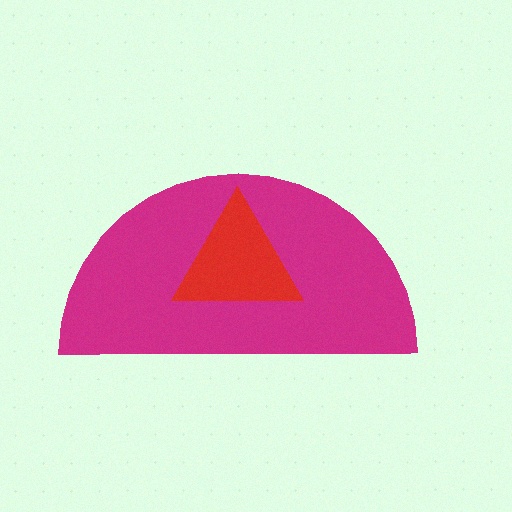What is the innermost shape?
The red triangle.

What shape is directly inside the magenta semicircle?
The red triangle.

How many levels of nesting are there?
2.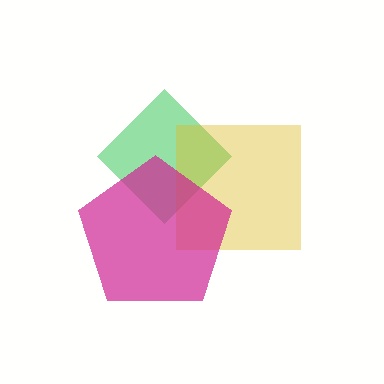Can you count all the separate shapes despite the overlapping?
Yes, there are 3 separate shapes.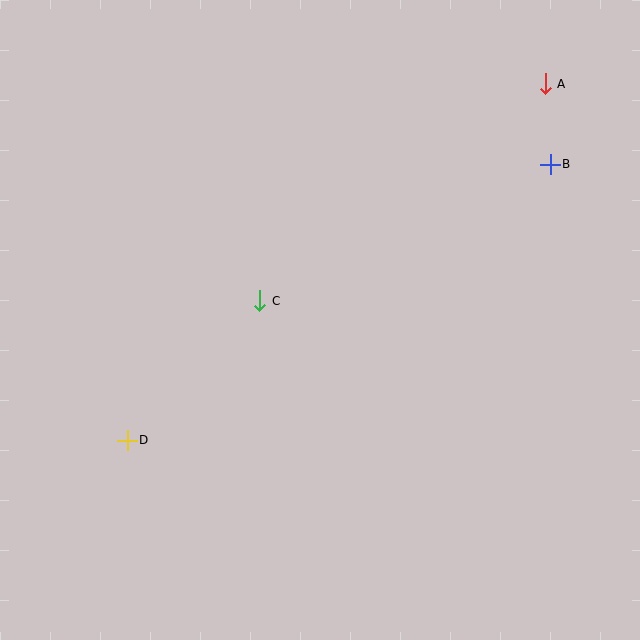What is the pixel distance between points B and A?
The distance between B and A is 81 pixels.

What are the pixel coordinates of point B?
Point B is at (550, 164).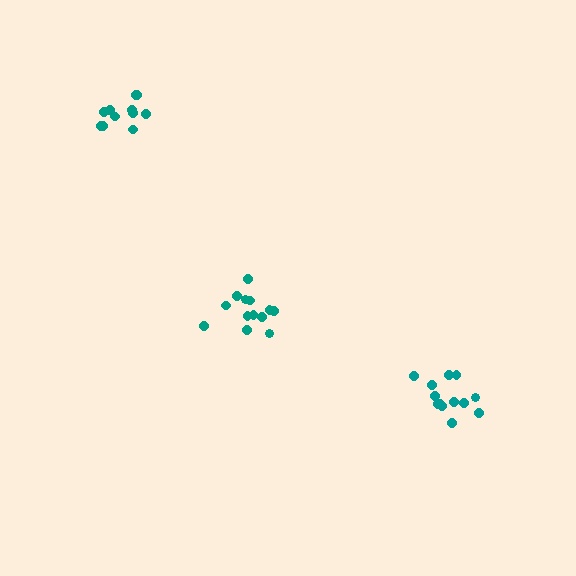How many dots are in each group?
Group 1: 13 dots, Group 2: 13 dots, Group 3: 11 dots (37 total).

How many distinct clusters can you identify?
There are 3 distinct clusters.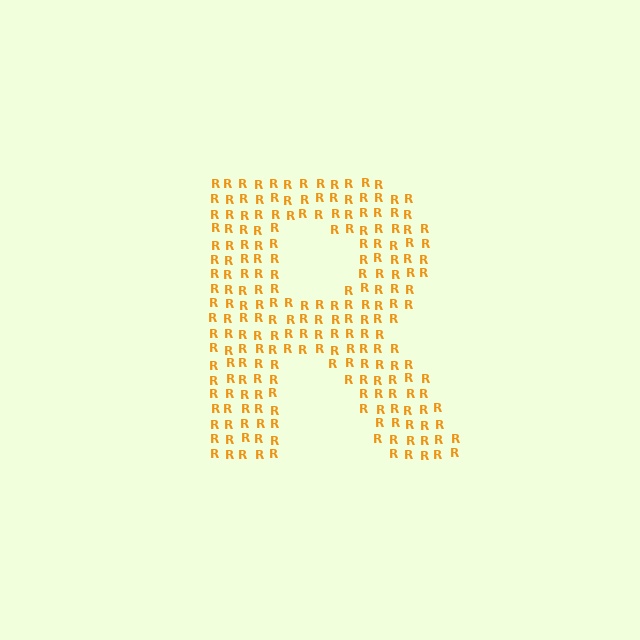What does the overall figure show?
The overall figure shows the letter R.